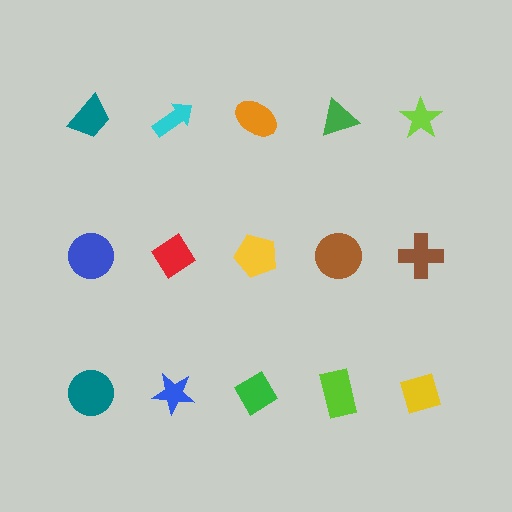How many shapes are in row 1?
5 shapes.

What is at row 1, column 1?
A teal trapezoid.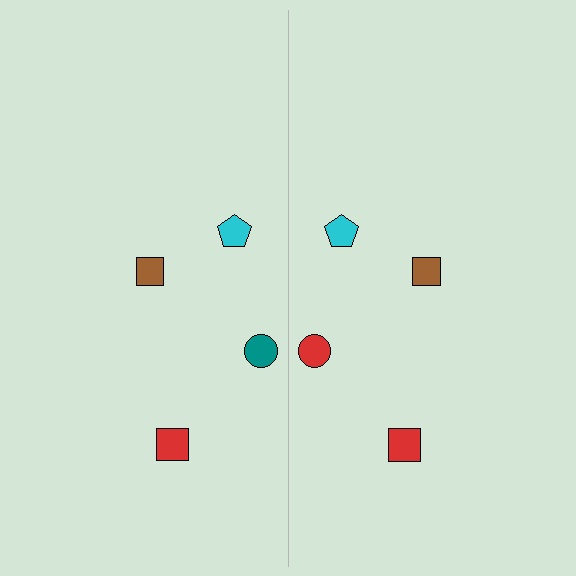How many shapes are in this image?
There are 8 shapes in this image.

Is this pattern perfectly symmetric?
No, the pattern is not perfectly symmetric. The red circle on the right side breaks the symmetry — its mirror counterpart is teal.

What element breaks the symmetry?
The red circle on the right side breaks the symmetry — its mirror counterpart is teal.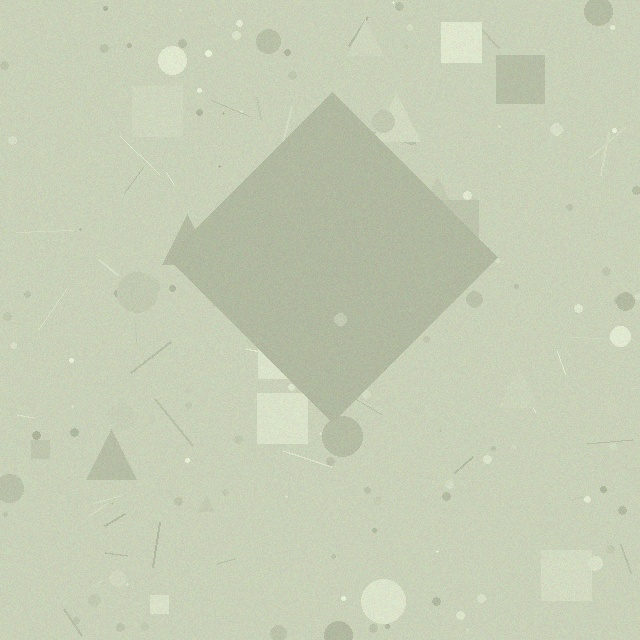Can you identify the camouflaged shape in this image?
The camouflaged shape is a diamond.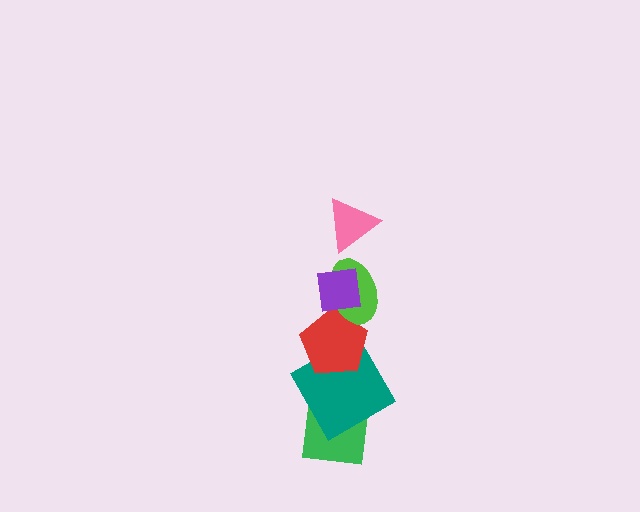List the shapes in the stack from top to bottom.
From top to bottom: the pink triangle, the purple square, the lime ellipse, the red pentagon, the teal square, the green square.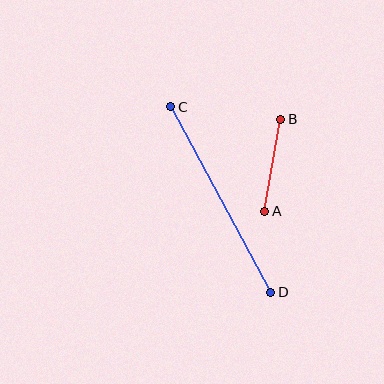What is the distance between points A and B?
The distance is approximately 93 pixels.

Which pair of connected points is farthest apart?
Points C and D are farthest apart.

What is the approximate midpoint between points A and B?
The midpoint is at approximately (273, 165) pixels.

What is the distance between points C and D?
The distance is approximately 211 pixels.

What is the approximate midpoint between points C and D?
The midpoint is at approximately (221, 199) pixels.